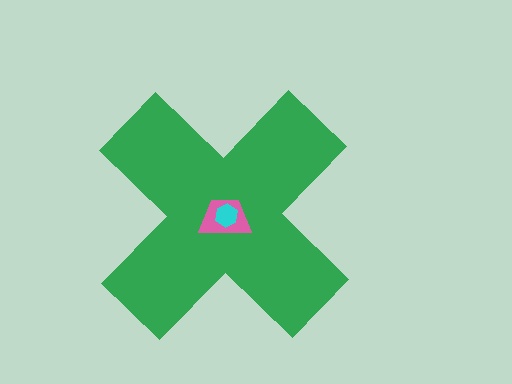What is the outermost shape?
The green cross.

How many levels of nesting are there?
3.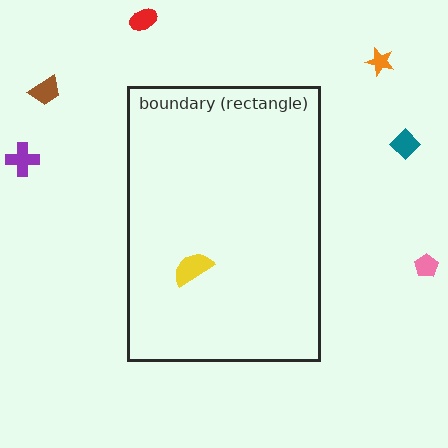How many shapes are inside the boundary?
1 inside, 6 outside.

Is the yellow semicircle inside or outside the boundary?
Inside.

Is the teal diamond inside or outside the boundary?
Outside.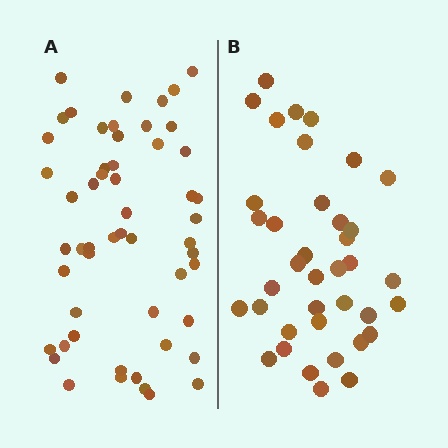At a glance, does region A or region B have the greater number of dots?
Region A (the left region) has more dots.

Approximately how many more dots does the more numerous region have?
Region A has approximately 15 more dots than region B.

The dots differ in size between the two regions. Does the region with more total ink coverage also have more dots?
No. Region B has more total ink coverage because its dots are larger, but region A actually contains more individual dots. Total area can be misleading — the number of items is what matters here.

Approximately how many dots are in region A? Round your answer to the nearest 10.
About 50 dots. (The exact count is 54, which rounds to 50.)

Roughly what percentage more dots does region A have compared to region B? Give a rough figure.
About 40% more.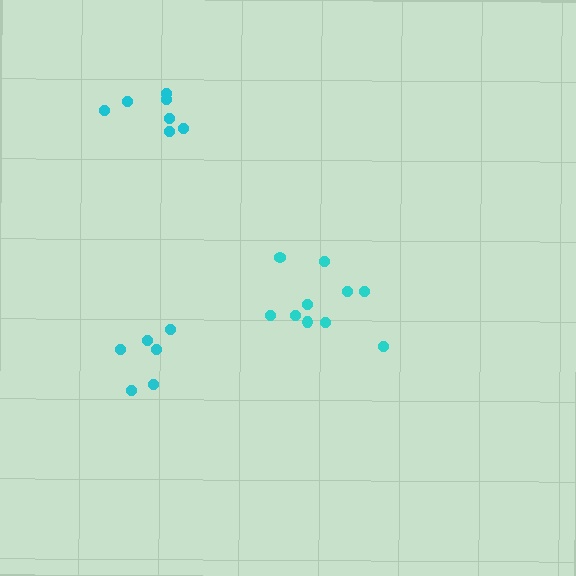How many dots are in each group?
Group 1: 6 dots, Group 2: 7 dots, Group 3: 10 dots (23 total).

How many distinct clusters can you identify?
There are 3 distinct clusters.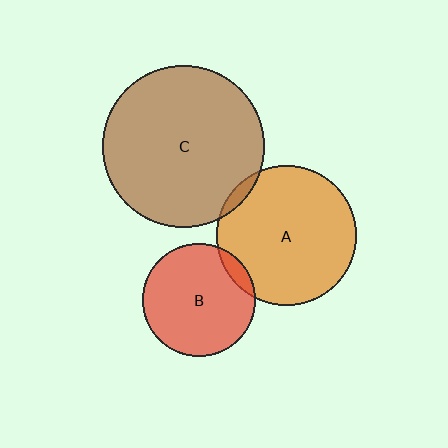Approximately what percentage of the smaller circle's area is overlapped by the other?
Approximately 5%.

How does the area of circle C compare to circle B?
Approximately 2.1 times.